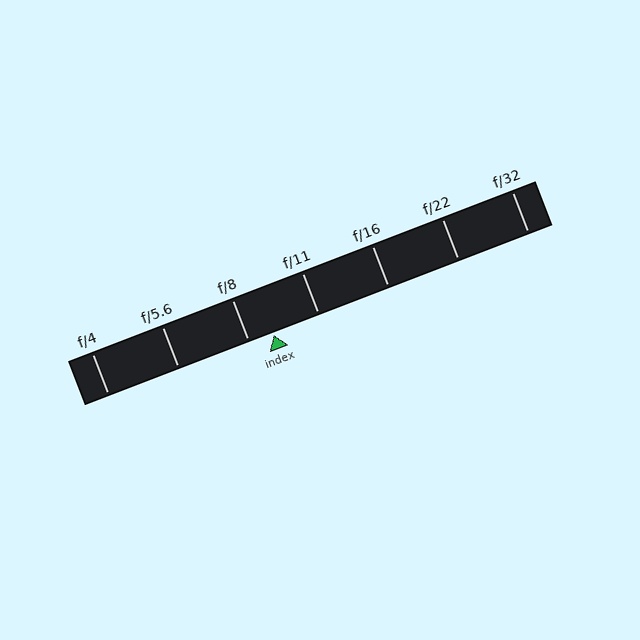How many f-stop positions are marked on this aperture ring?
There are 7 f-stop positions marked.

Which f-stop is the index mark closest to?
The index mark is closest to f/8.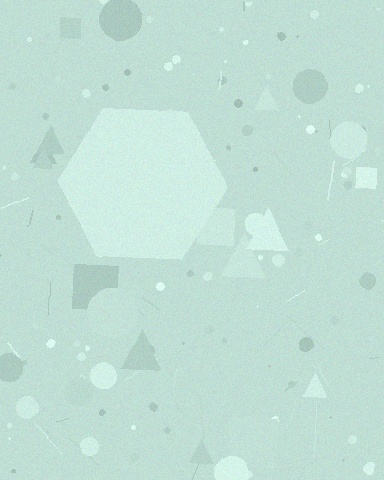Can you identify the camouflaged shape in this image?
The camouflaged shape is a hexagon.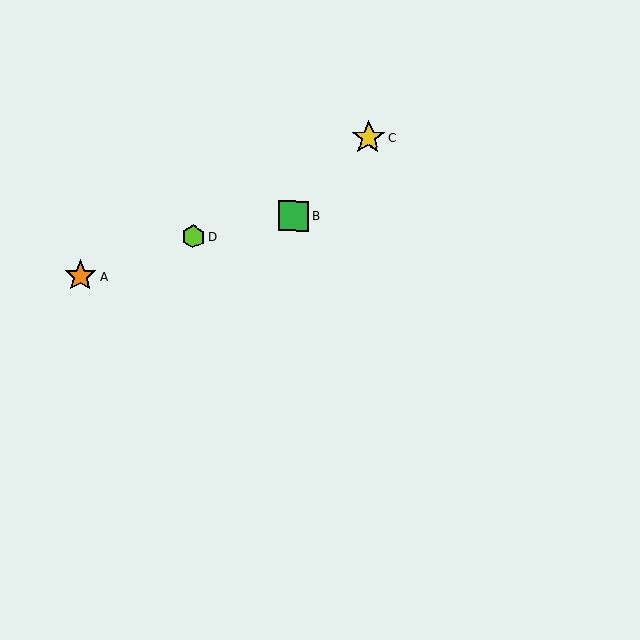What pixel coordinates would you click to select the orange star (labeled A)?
Click at (80, 276) to select the orange star A.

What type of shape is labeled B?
Shape B is a green square.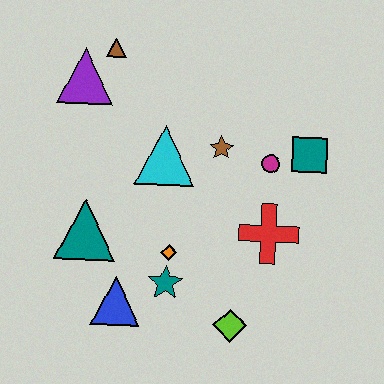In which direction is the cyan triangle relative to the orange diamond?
The cyan triangle is above the orange diamond.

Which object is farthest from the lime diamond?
The brown triangle is farthest from the lime diamond.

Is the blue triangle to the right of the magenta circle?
No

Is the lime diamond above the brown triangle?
No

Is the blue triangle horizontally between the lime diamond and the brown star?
No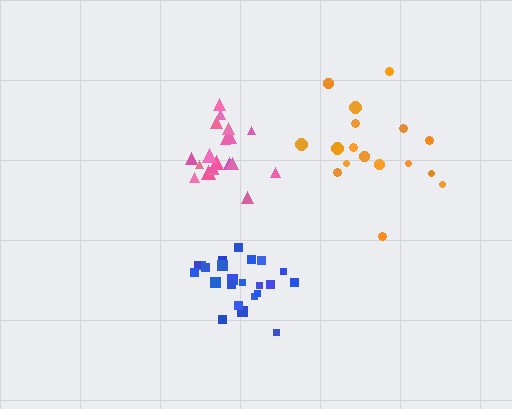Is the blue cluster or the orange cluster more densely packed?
Blue.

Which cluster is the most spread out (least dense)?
Orange.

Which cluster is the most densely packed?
Pink.